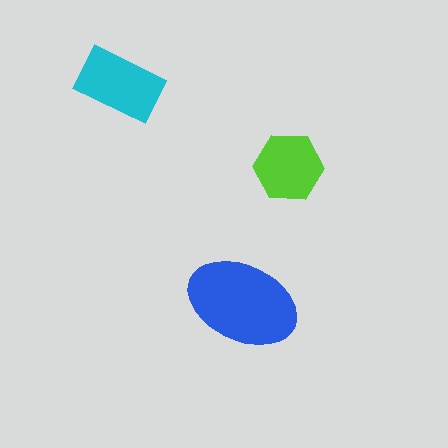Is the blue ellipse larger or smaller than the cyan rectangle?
Larger.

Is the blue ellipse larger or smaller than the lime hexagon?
Larger.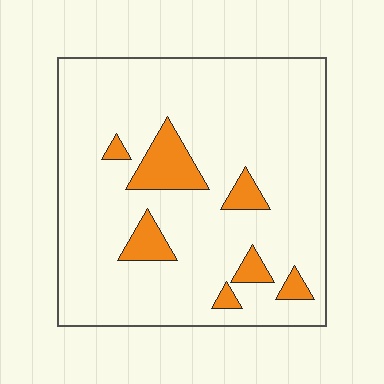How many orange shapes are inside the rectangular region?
7.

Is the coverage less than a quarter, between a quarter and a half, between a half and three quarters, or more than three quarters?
Less than a quarter.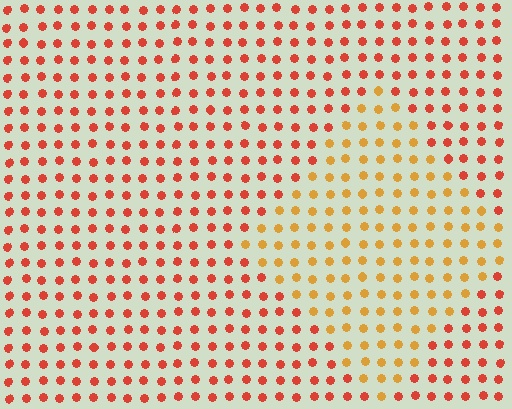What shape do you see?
I see a diamond.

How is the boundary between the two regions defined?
The boundary is defined purely by a slight shift in hue (about 34 degrees). Spacing, size, and orientation are identical on both sides.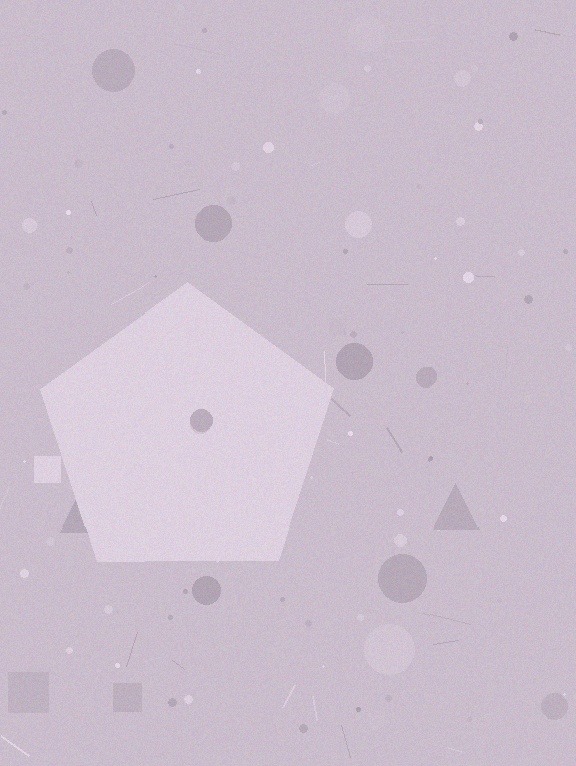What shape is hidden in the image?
A pentagon is hidden in the image.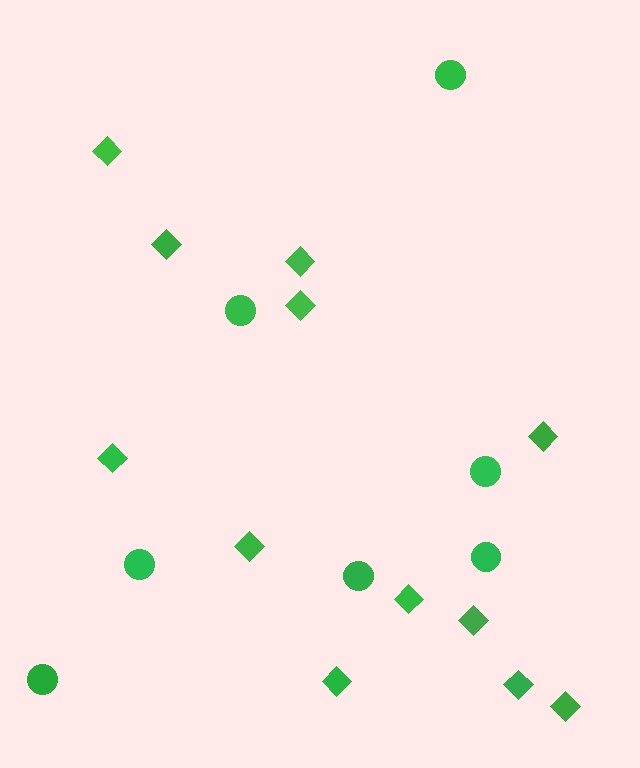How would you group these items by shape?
There are 2 groups: one group of circles (7) and one group of diamonds (12).